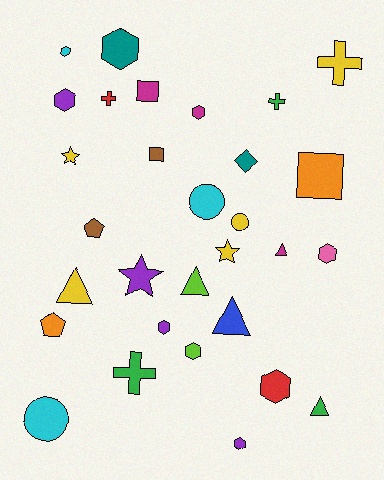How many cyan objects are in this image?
There are 3 cyan objects.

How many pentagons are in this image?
There are 2 pentagons.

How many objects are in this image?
There are 30 objects.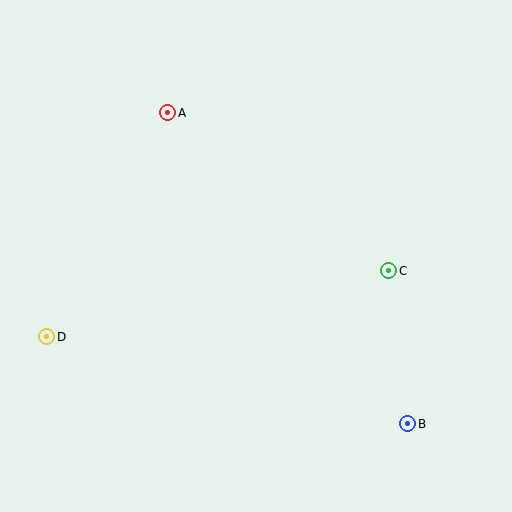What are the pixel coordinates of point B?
Point B is at (408, 424).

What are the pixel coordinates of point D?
Point D is at (47, 337).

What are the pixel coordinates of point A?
Point A is at (168, 113).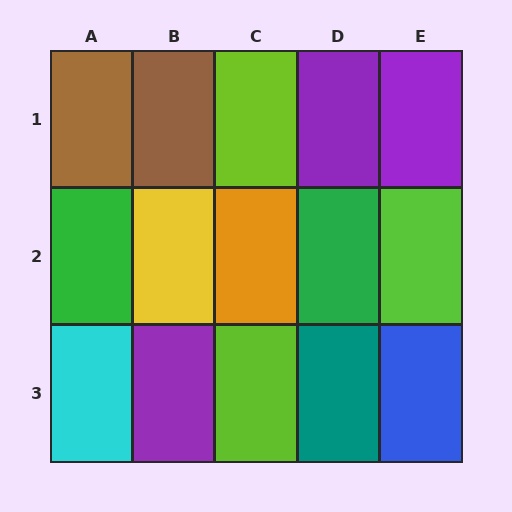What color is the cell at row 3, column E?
Blue.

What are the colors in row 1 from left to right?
Brown, brown, lime, purple, purple.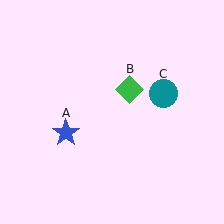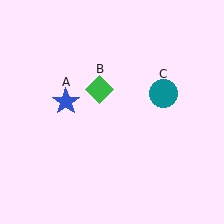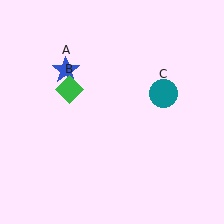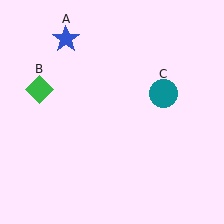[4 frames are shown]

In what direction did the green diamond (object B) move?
The green diamond (object B) moved left.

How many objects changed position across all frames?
2 objects changed position: blue star (object A), green diamond (object B).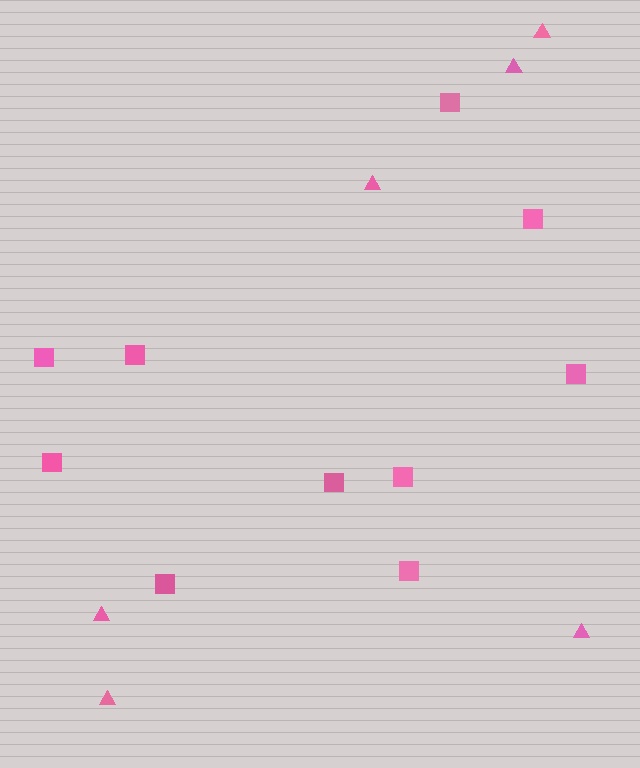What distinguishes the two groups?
There are 2 groups: one group of triangles (6) and one group of squares (10).